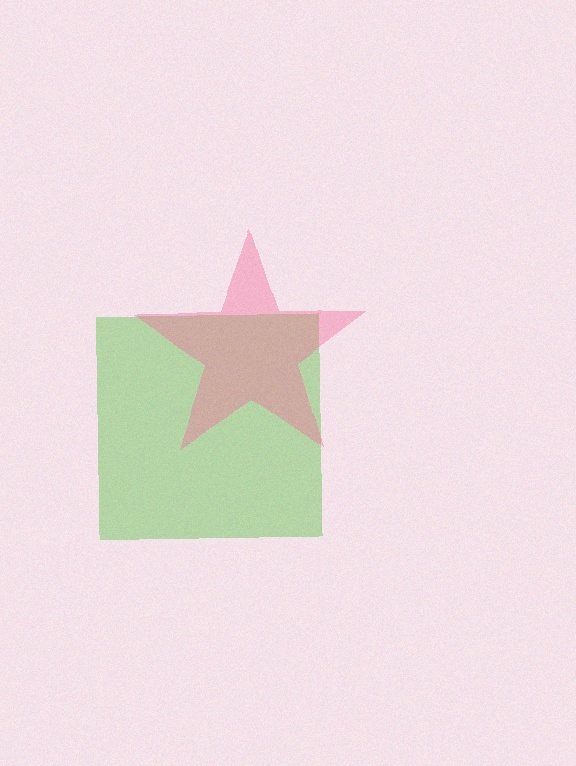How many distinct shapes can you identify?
There are 2 distinct shapes: a lime square, a pink star.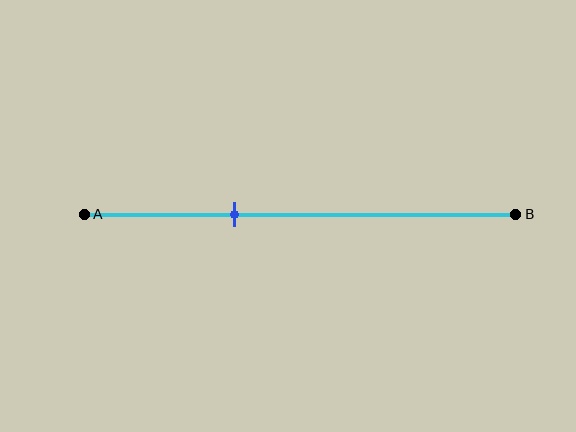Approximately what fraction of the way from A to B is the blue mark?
The blue mark is approximately 35% of the way from A to B.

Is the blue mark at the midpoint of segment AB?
No, the mark is at about 35% from A, not at the 50% midpoint.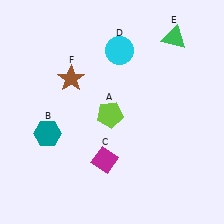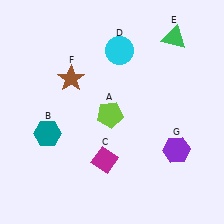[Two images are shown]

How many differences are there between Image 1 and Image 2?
There is 1 difference between the two images.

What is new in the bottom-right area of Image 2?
A purple hexagon (G) was added in the bottom-right area of Image 2.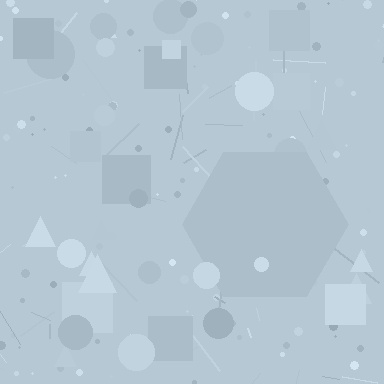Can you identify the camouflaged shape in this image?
The camouflaged shape is a hexagon.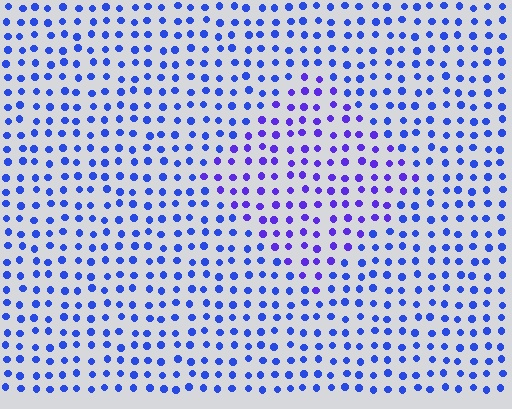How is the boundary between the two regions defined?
The boundary is defined purely by a slight shift in hue (about 28 degrees). Spacing, size, and orientation are identical on both sides.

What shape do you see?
I see a diamond.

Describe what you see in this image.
The image is filled with small blue elements in a uniform arrangement. A diamond-shaped region is visible where the elements are tinted to a slightly different hue, forming a subtle color boundary.